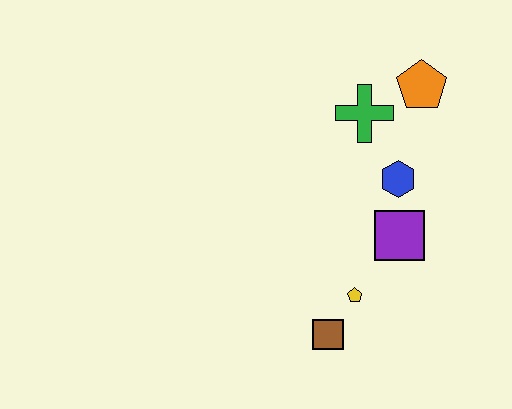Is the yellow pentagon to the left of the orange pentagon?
Yes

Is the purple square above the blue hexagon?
No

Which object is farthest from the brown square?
The orange pentagon is farthest from the brown square.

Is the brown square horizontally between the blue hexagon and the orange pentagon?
No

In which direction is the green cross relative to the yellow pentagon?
The green cross is above the yellow pentagon.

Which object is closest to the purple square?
The blue hexagon is closest to the purple square.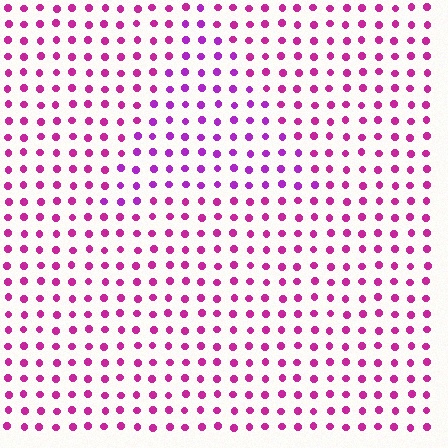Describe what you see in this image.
The image is filled with small magenta elements in a uniform arrangement. A triangle-shaped region is visible where the elements are tinted to a slightly different hue, forming a subtle color boundary.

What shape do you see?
I see a triangle.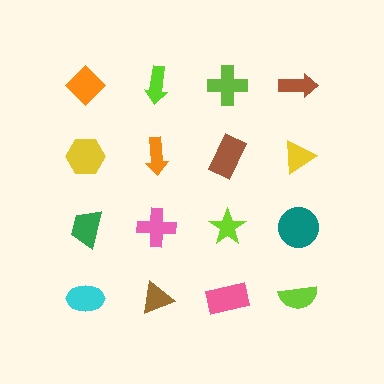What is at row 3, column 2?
A pink cross.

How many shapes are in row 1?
4 shapes.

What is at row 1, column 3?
A lime cross.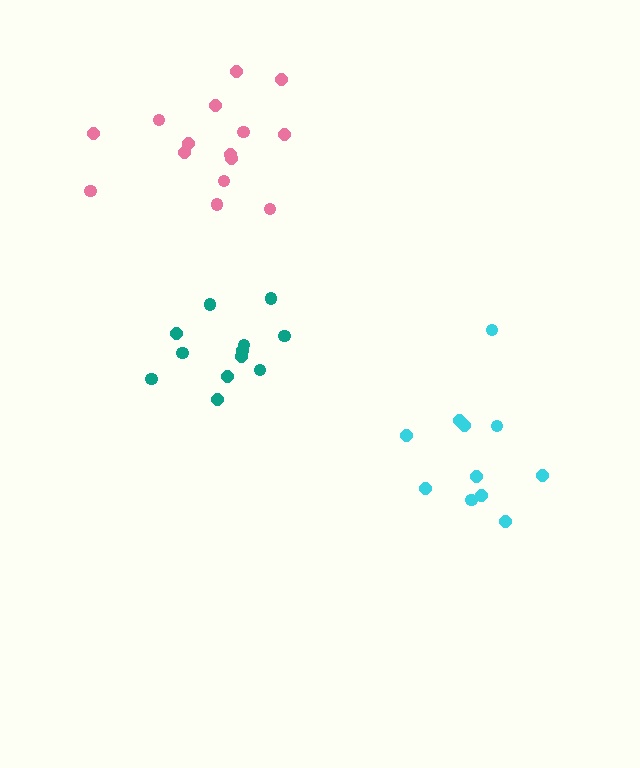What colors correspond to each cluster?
The clusters are colored: cyan, pink, teal.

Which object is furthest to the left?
The teal cluster is leftmost.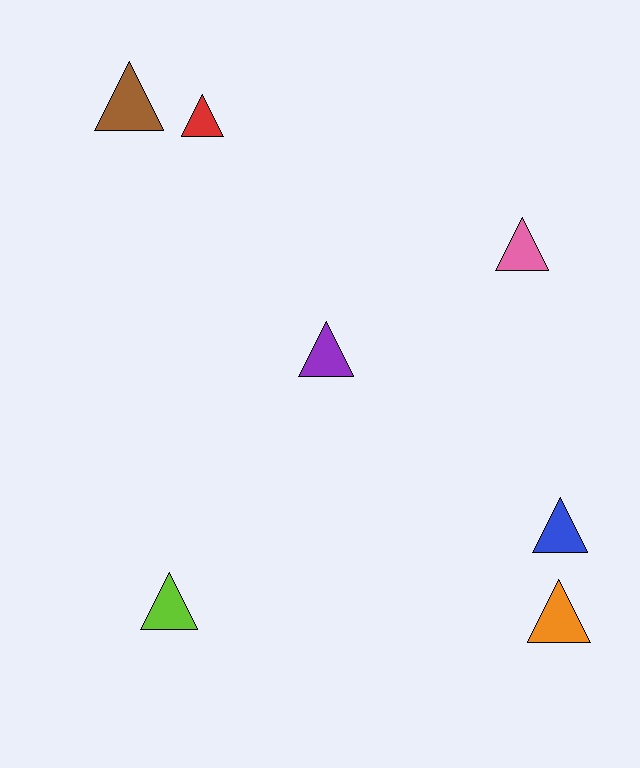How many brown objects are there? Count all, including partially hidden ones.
There is 1 brown object.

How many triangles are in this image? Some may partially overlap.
There are 7 triangles.